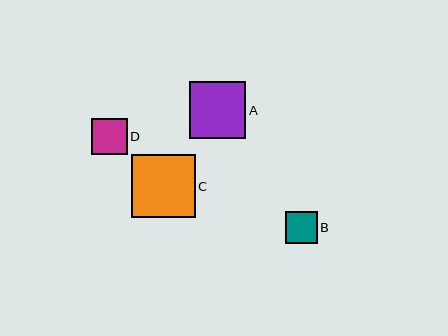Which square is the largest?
Square C is the largest with a size of approximately 64 pixels.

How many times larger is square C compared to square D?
Square C is approximately 1.8 times the size of square D.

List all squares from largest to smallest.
From largest to smallest: C, A, D, B.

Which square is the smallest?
Square B is the smallest with a size of approximately 32 pixels.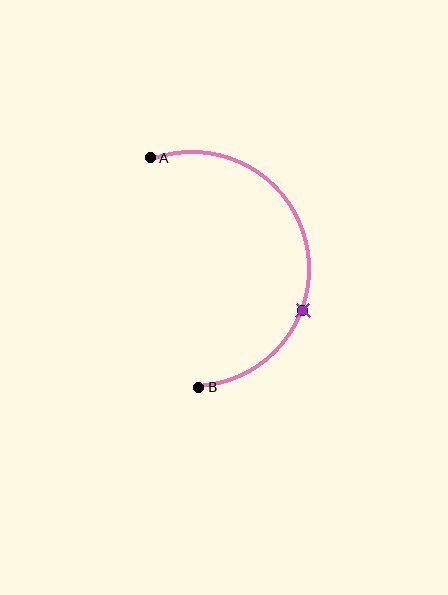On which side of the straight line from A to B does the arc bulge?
The arc bulges to the right of the straight line connecting A and B.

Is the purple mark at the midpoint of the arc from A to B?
No. The purple mark lies on the arc but is closer to endpoint B. The arc midpoint would be at the point on the curve equidistant along the arc from both A and B.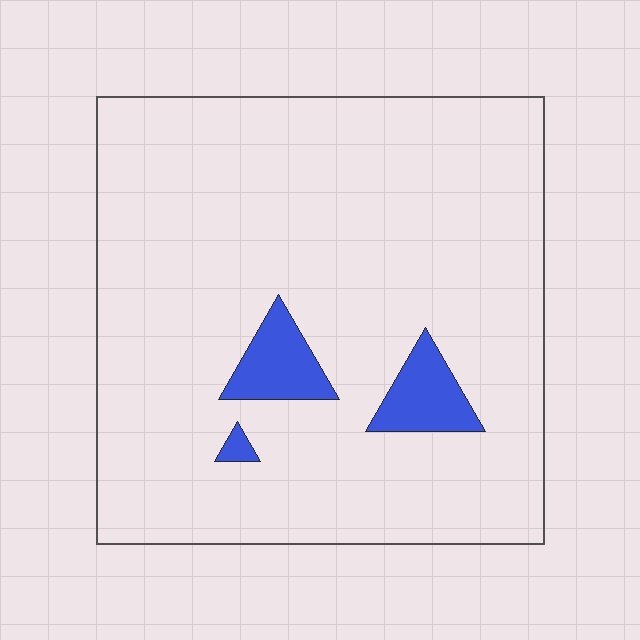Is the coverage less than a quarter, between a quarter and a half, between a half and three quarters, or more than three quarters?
Less than a quarter.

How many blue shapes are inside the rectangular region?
3.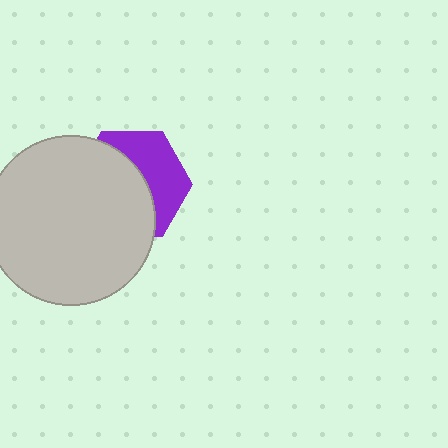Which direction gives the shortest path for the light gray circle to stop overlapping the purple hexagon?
Moving left gives the shortest separation.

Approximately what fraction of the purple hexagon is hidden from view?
Roughly 59% of the purple hexagon is hidden behind the light gray circle.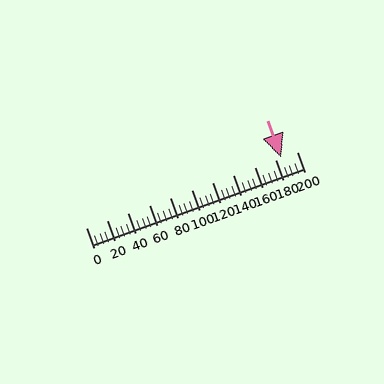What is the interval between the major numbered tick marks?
The major tick marks are spaced 20 units apart.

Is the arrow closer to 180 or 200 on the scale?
The arrow is closer to 180.